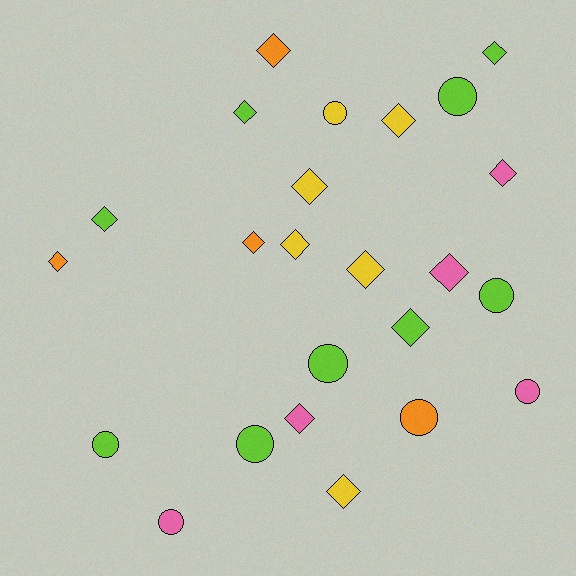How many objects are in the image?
There are 24 objects.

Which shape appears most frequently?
Diamond, with 15 objects.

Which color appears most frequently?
Lime, with 9 objects.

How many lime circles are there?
There are 5 lime circles.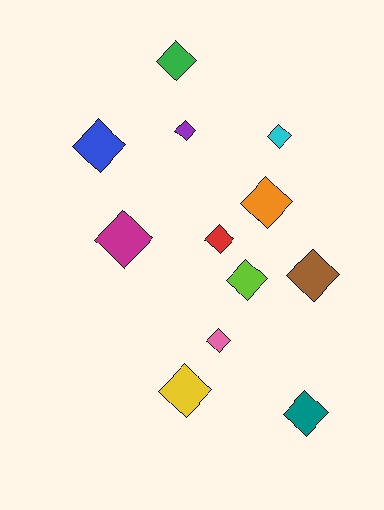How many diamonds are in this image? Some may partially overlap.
There are 12 diamonds.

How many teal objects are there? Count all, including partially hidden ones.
There is 1 teal object.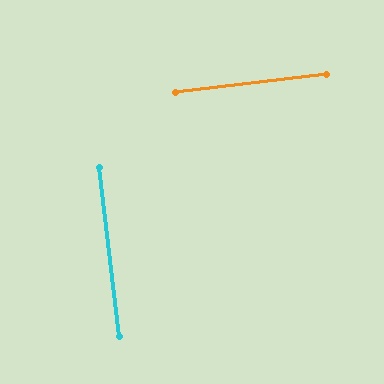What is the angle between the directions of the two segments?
Approximately 90 degrees.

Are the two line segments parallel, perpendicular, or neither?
Perpendicular — they meet at approximately 90°.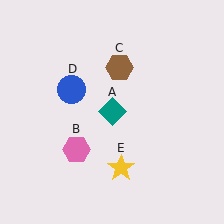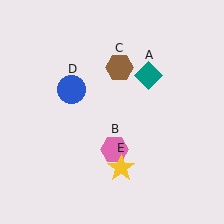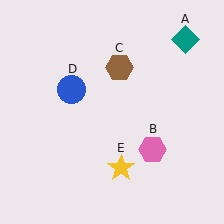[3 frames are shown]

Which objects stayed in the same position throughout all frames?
Brown hexagon (object C) and blue circle (object D) and yellow star (object E) remained stationary.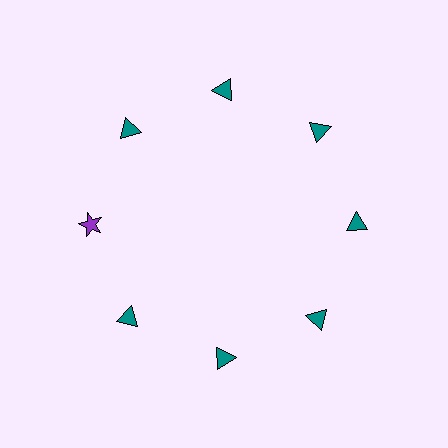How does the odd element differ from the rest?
It differs in both color (purple instead of teal) and shape (star instead of triangle).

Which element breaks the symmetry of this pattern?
The purple star at roughly the 9 o'clock position breaks the symmetry. All other shapes are teal triangles.